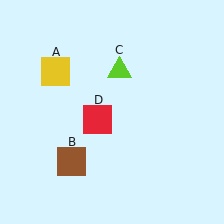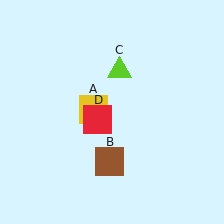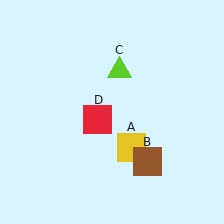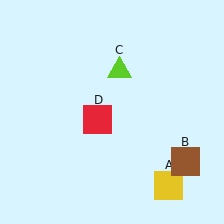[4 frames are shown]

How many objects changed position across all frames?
2 objects changed position: yellow square (object A), brown square (object B).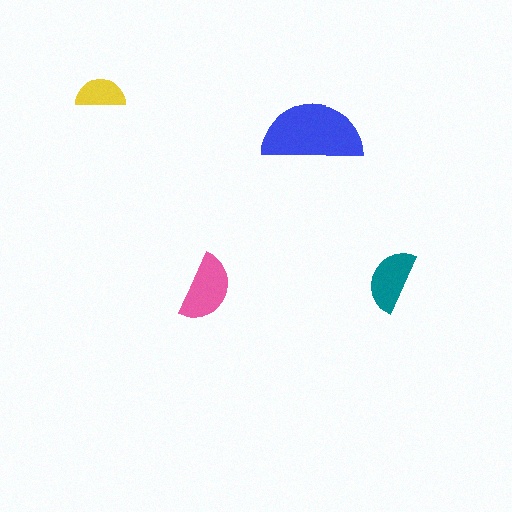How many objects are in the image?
There are 4 objects in the image.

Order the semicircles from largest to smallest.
the blue one, the pink one, the teal one, the yellow one.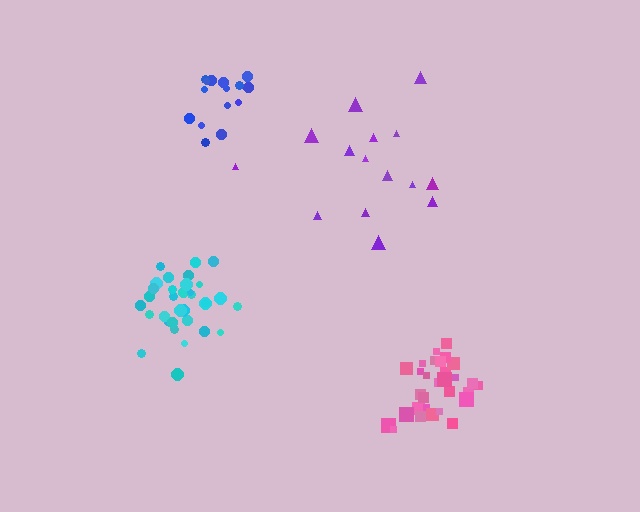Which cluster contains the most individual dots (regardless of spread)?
Cyan (34).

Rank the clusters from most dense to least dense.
cyan, pink, blue, purple.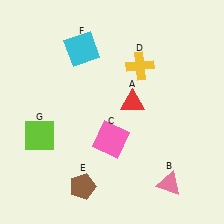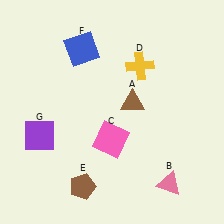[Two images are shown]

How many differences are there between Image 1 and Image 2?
There are 3 differences between the two images.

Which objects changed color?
A changed from red to brown. F changed from cyan to blue. G changed from lime to purple.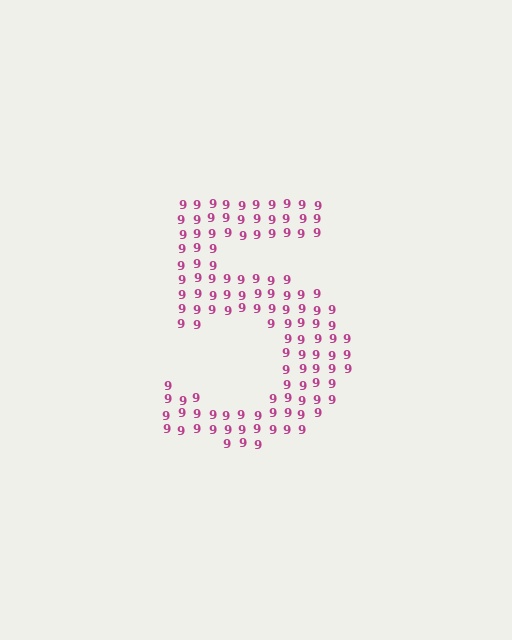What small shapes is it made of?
It is made of small digit 9's.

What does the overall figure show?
The overall figure shows the digit 5.